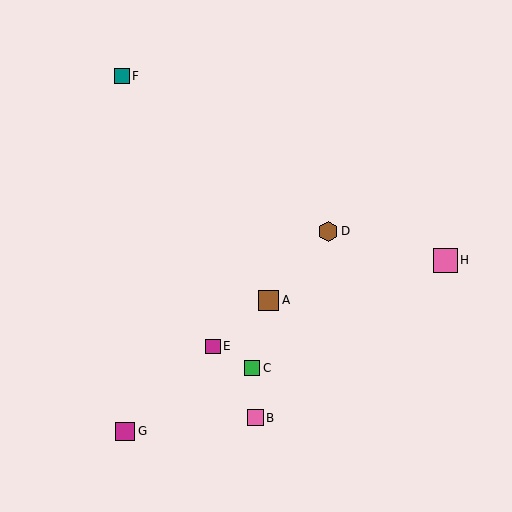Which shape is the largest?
The pink square (labeled H) is the largest.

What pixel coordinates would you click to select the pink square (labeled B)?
Click at (255, 418) to select the pink square B.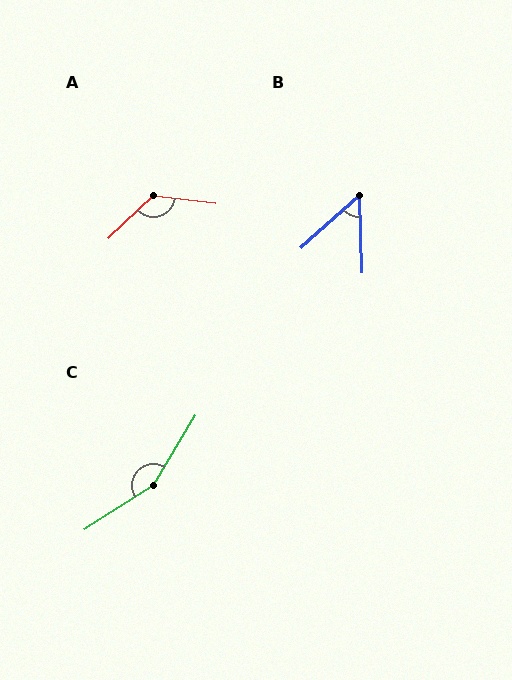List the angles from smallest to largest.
B (50°), A (130°), C (154°).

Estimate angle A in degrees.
Approximately 130 degrees.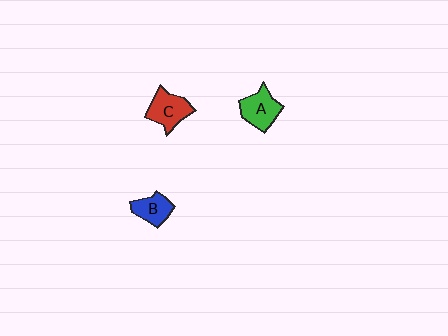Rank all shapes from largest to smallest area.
From largest to smallest: C (red), A (green), B (blue).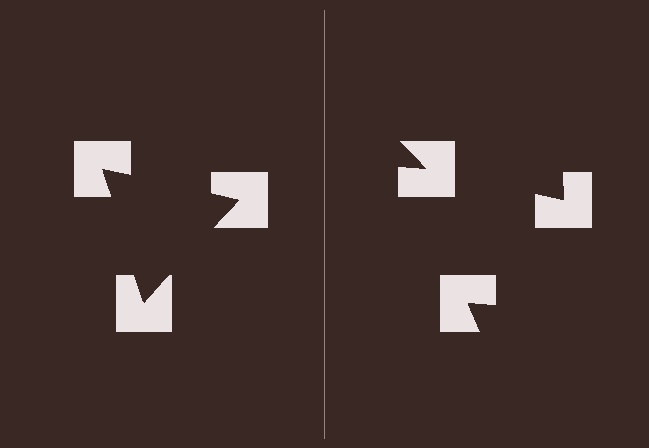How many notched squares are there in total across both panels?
6 — 3 on each side.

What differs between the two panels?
The notched squares are positioned identically on both sides; only the wedge orientations differ. On the left they align to a triangle; on the right they are misaligned.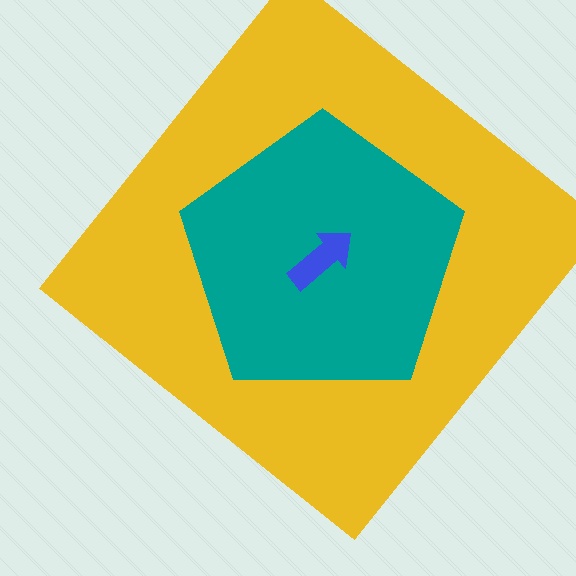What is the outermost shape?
The yellow diamond.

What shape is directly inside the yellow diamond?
The teal pentagon.